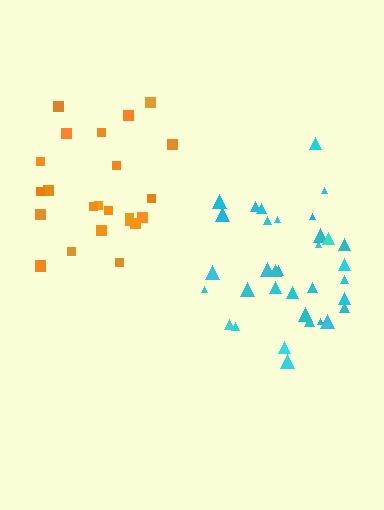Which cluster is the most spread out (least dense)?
Orange.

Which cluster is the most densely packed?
Cyan.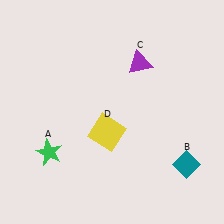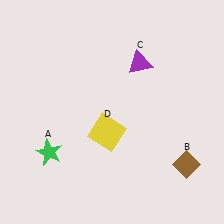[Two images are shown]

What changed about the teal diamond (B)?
In Image 1, B is teal. In Image 2, it changed to brown.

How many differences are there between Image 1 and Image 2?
There is 1 difference between the two images.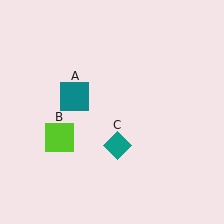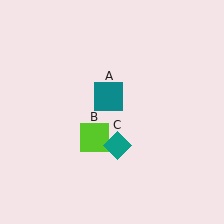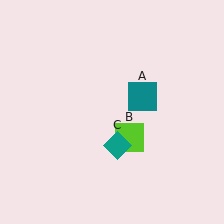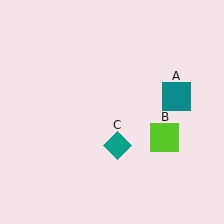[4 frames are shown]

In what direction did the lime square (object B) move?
The lime square (object B) moved right.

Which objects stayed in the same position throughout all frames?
Teal diamond (object C) remained stationary.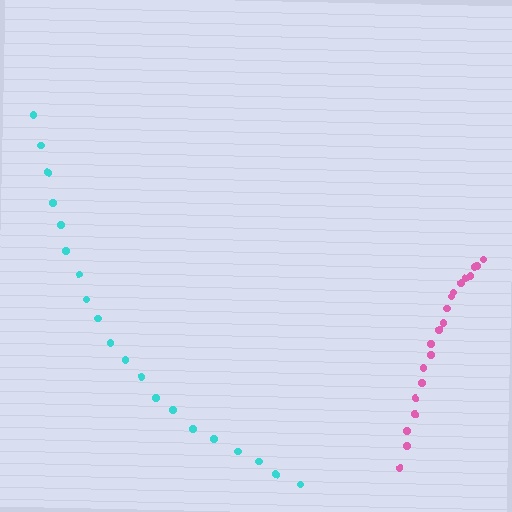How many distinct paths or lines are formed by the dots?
There are 2 distinct paths.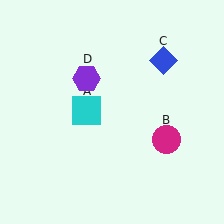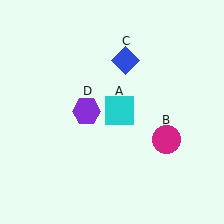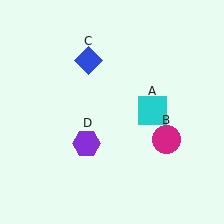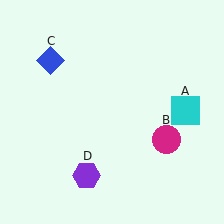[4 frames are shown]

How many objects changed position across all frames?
3 objects changed position: cyan square (object A), blue diamond (object C), purple hexagon (object D).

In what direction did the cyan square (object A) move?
The cyan square (object A) moved right.